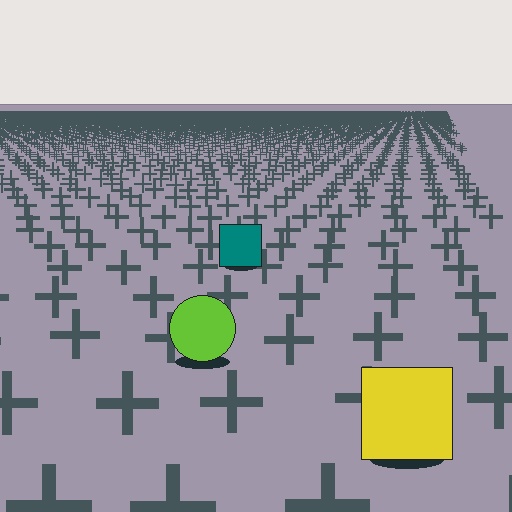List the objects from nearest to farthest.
From nearest to farthest: the yellow square, the lime circle, the teal square.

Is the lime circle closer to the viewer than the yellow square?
No. The yellow square is closer — you can tell from the texture gradient: the ground texture is coarser near it.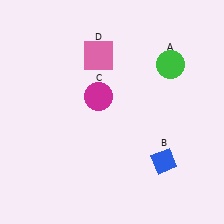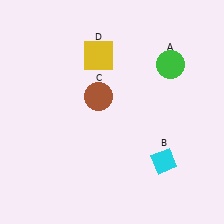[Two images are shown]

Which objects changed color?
B changed from blue to cyan. C changed from magenta to brown. D changed from pink to yellow.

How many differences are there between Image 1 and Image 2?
There are 3 differences between the two images.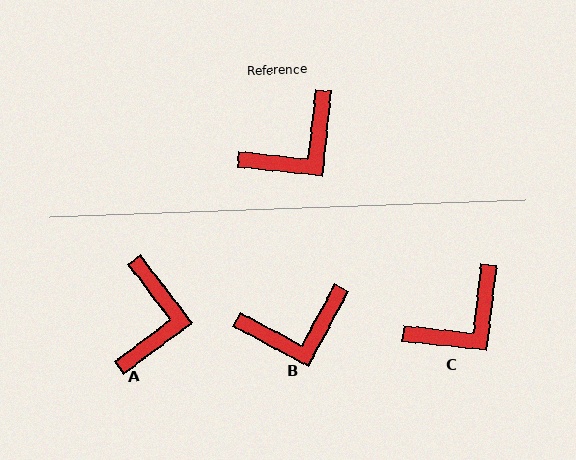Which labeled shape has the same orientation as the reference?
C.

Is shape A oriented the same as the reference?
No, it is off by about 43 degrees.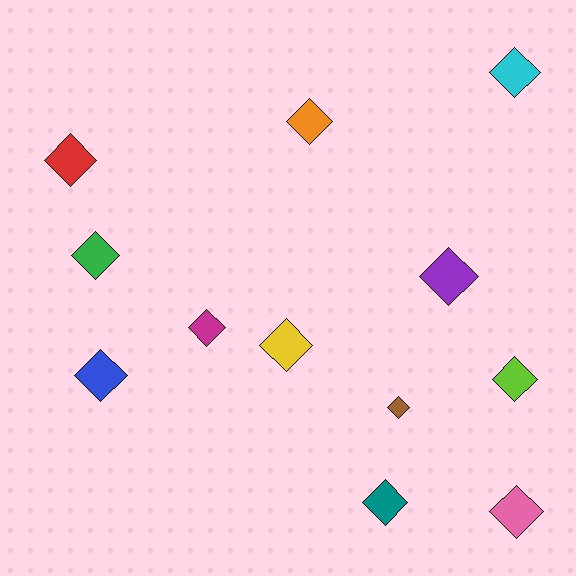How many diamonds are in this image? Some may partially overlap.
There are 12 diamonds.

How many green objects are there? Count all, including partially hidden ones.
There is 1 green object.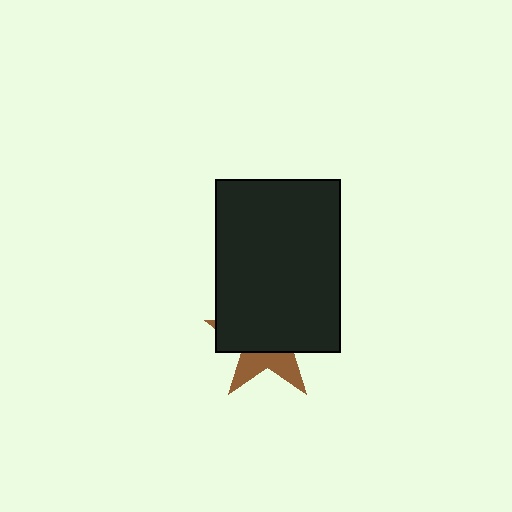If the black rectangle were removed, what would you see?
You would see the complete brown star.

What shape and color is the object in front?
The object in front is a black rectangle.